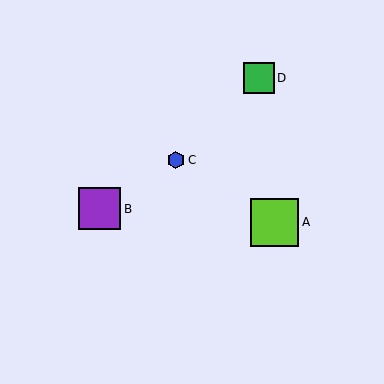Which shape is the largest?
The lime square (labeled A) is the largest.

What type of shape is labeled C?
Shape C is a blue hexagon.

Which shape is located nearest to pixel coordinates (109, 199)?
The purple square (labeled B) at (100, 209) is nearest to that location.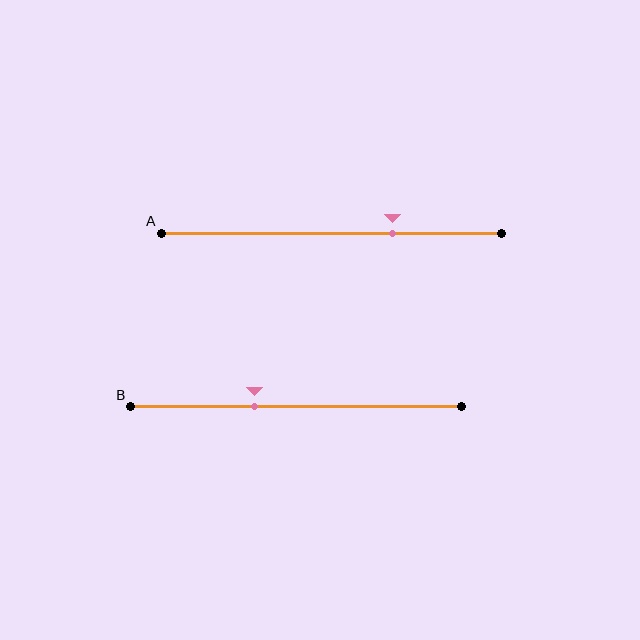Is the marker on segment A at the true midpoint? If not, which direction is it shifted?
No, the marker on segment A is shifted to the right by about 18% of the segment length.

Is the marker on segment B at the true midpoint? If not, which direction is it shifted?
No, the marker on segment B is shifted to the left by about 13% of the segment length.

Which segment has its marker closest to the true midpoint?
Segment B has its marker closest to the true midpoint.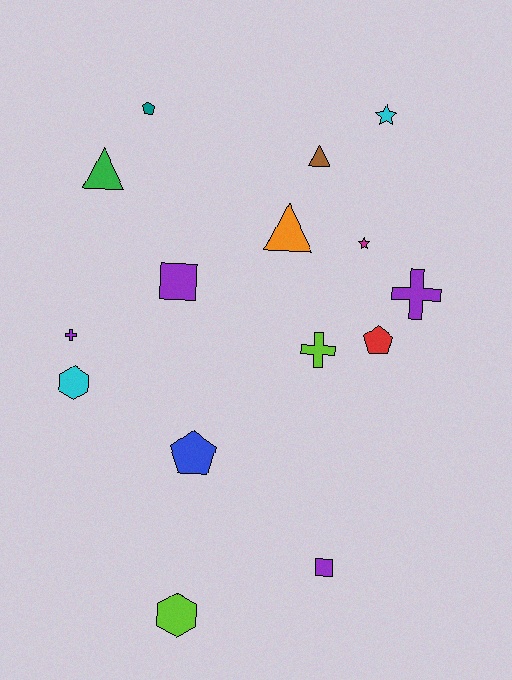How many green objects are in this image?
There is 1 green object.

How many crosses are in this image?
There are 3 crosses.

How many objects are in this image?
There are 15 objects.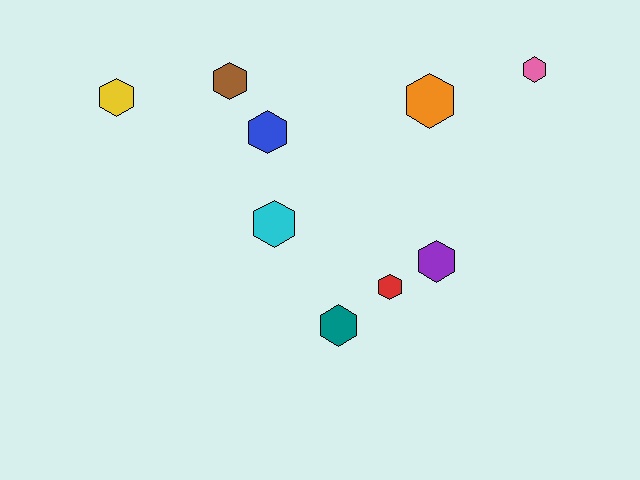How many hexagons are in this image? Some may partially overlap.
There are 9 hexagons.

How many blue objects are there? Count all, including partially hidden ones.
There is 1 blue object.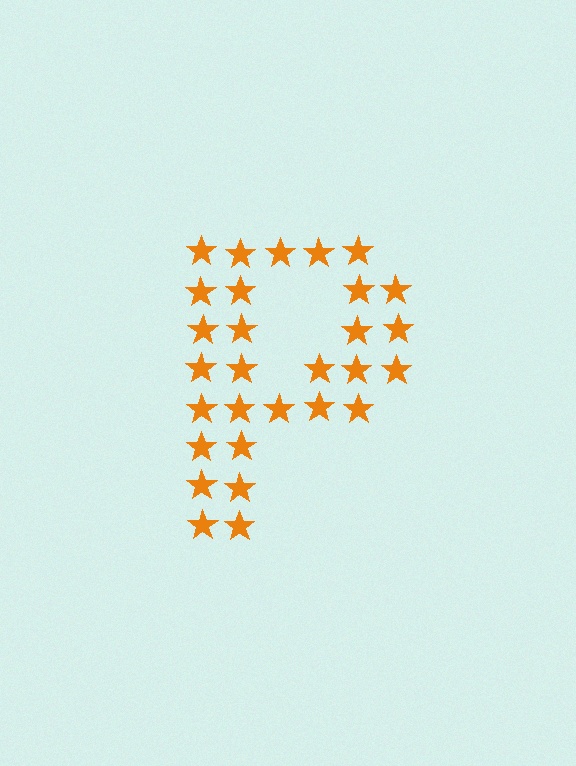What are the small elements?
The small elements are stars.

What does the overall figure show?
The overall figure shows the letter P.